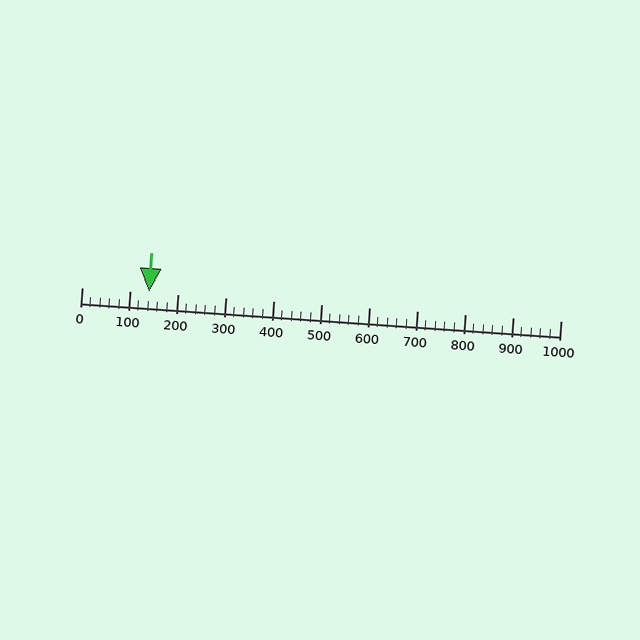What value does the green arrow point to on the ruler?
The green arrow points to approximately 140.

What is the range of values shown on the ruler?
The ruler shows values from 0 to 1000.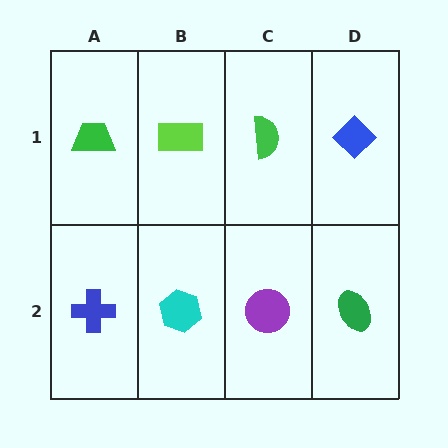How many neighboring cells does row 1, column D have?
2.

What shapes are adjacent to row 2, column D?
A blue diamond (row 1, column D), a purple circle (row 2, column C).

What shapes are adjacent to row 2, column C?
A green semicircle (row 1, column C), a cyan hexagon (row 2, column B), a green ellipse (row 2, column D).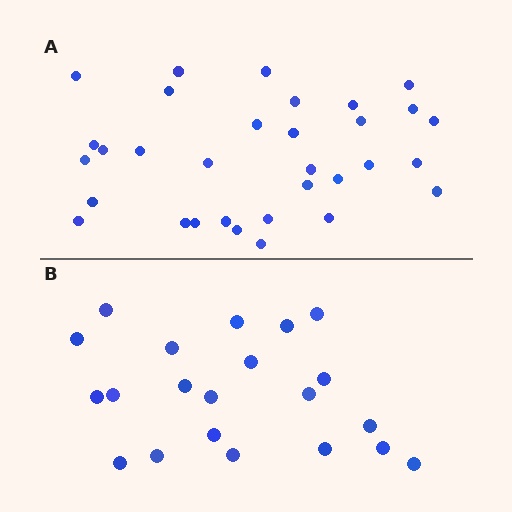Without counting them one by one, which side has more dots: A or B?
Region A (the top region) has more dots.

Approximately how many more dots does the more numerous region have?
Region A has roughly 12 or so more dots than region B.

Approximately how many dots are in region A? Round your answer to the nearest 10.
About 30 dots. (The exact count is 32, which rounds to 30.)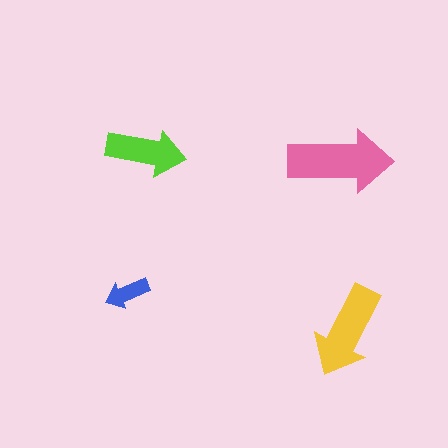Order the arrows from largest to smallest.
the pink one, the yellow one, the lime one, the blue one.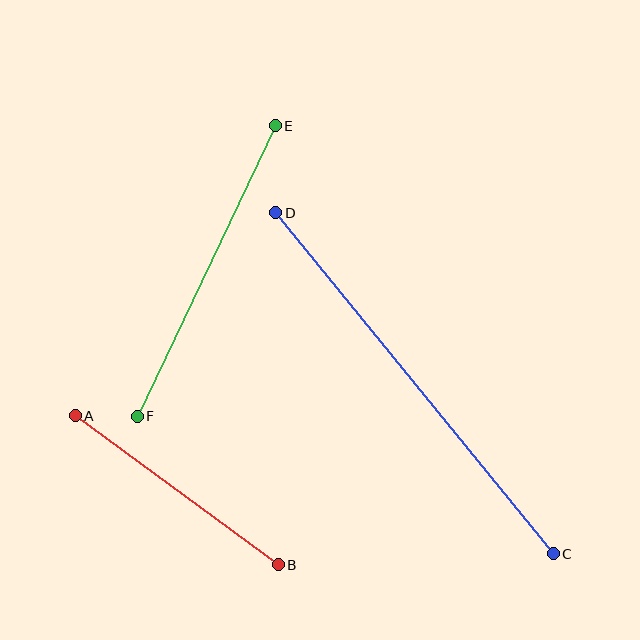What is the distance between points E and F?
The distance is approximately 322 pixels.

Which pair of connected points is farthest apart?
Points C and D are farthest apart.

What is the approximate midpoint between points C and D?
The midpoint is at approximately (414, 383) pixels.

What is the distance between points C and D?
The distance is approximately 440 pixels.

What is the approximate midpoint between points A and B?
The midpoint is at approximately (177, 490) pixels.